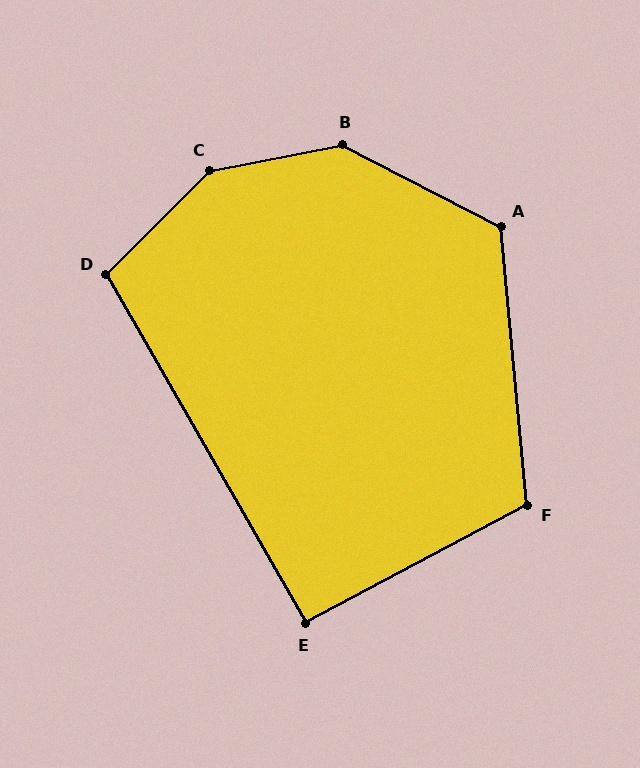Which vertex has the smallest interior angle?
E, at approximately 92 degrees.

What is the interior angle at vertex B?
Approximately 142 degrees (obtuse).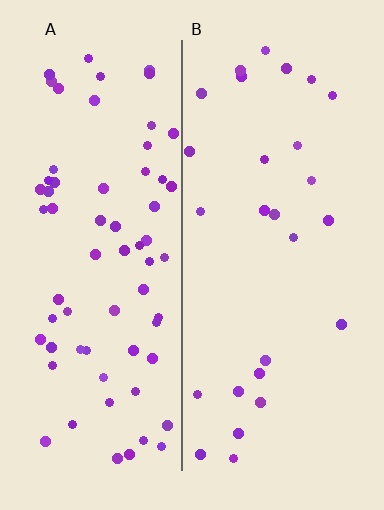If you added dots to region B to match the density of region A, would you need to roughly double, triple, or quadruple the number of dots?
Approximately triple.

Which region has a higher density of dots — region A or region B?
A (the left).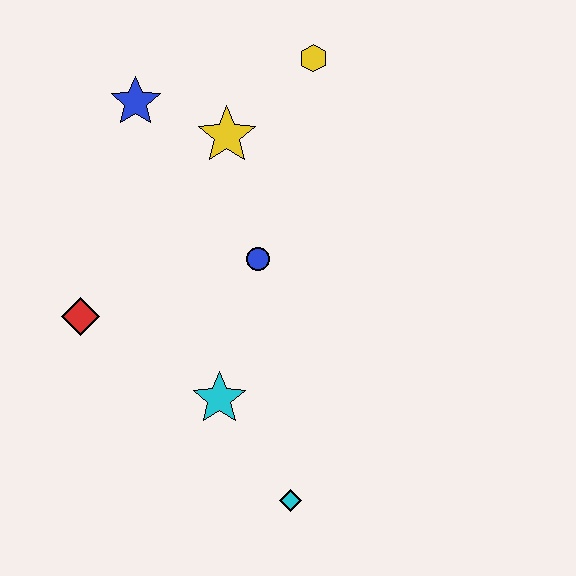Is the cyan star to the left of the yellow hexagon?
Yes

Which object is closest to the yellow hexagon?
The yellow star is closest to the yellow hexagon.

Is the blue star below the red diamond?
No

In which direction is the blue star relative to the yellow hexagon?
The blue star is to the left of the yellow hexagon.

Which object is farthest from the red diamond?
The yellow hexagon is farthest from the red diamond.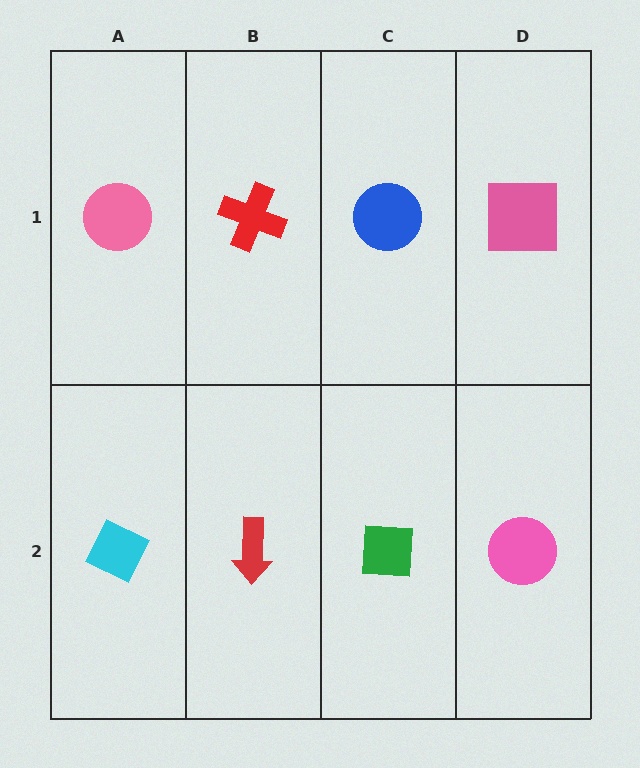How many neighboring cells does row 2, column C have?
3.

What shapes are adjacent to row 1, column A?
A cyan diamond (row 2, column A), a red cross (row 1, column B).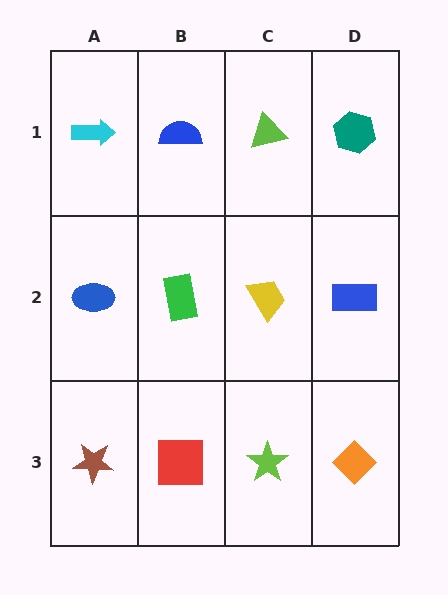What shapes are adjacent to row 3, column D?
A blue rectangle (row 2, column D), a lime star (row 3, column C).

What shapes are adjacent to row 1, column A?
A blue ellipse (row 2, column A), a blue semicircle (row 1, column B).